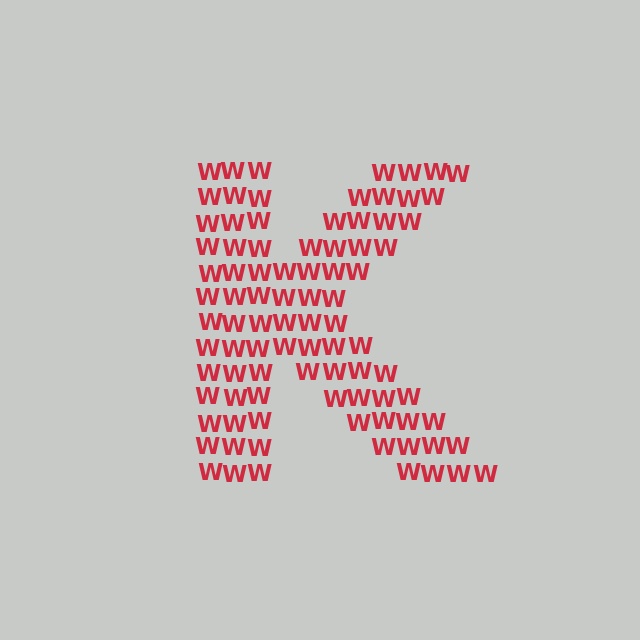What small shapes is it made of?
It is made of small letter W's.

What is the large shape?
The large shape is the letter K.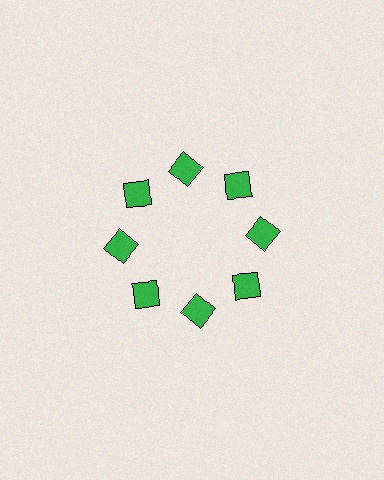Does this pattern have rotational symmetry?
Yes, this pattern has 8-fold rotational symmetry. It looks the same after rotating 45 degrees around the center.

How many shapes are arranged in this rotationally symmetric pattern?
There are 8 shapes, arranged in 8 groups of 1.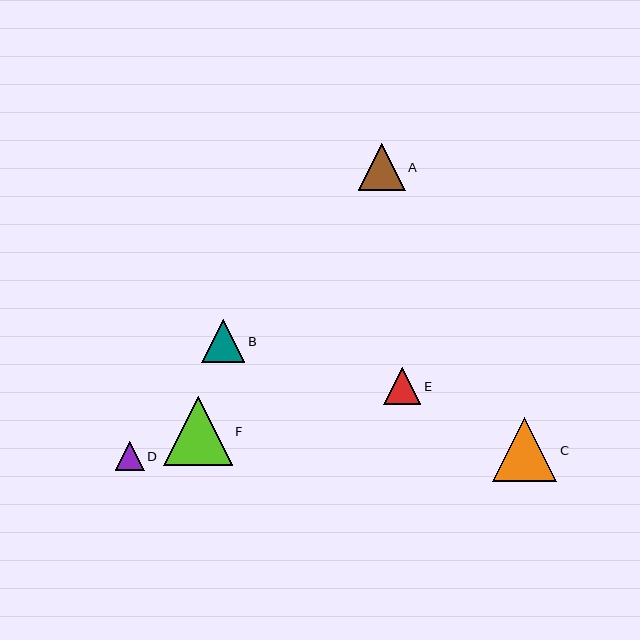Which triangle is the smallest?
Triangle D is the smallest with a size of approximately 29 pixels.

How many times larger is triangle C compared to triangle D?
Triangle C is approximately 2.3 times the size of triangle D.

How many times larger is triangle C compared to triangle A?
Triangle C is approximately 1.4 times the size of triangle A.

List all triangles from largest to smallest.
From largest to smallest: F, C, A, B, E, D.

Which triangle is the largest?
Triangle F is the largest with a size of approximately 68 pixels.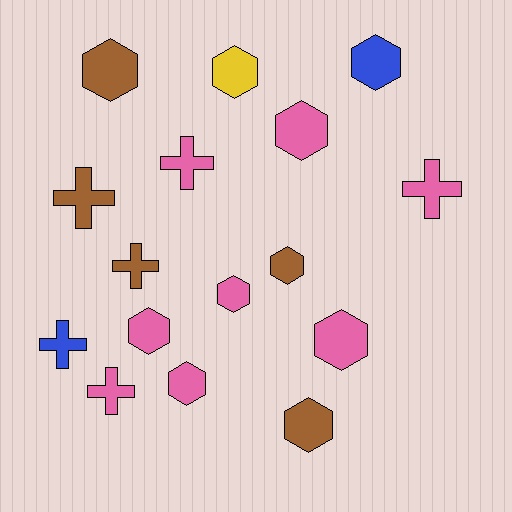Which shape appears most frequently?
Hexagon, with 10 objects.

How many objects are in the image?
There are 16 objects.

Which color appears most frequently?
Pink, with 8 objects.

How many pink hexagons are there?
There are 5 pink hexagons.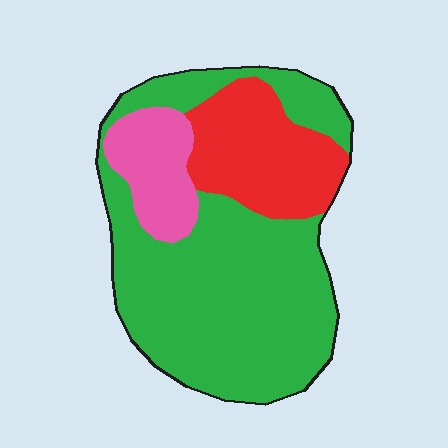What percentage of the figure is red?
Red covers roughly 20% of the figure.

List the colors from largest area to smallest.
From largest to smallest: green, red, pink.